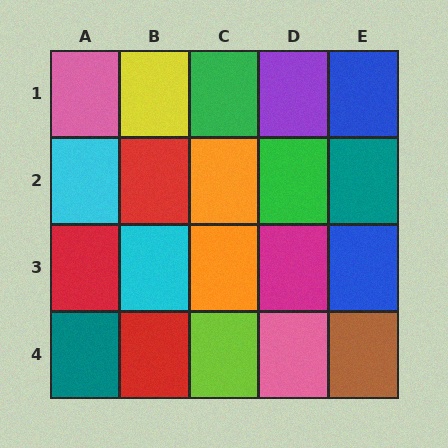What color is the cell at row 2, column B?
Red.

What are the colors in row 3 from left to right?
Red, cyan, orange, magenta, blue.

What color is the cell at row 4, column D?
Pink.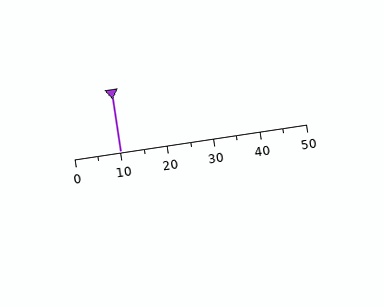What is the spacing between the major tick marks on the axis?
The major ticks are spaced 10 apart.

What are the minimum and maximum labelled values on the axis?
The axis runs from 0 to 50.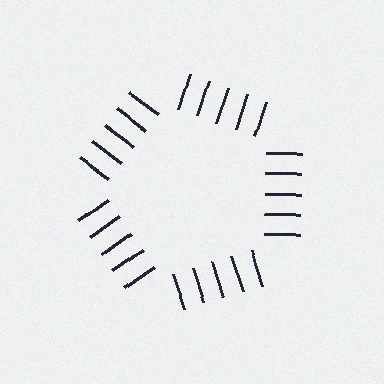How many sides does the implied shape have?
5 sides — the line-ends trace a pentagon.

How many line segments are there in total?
25 — 5 along each of the 5 edges.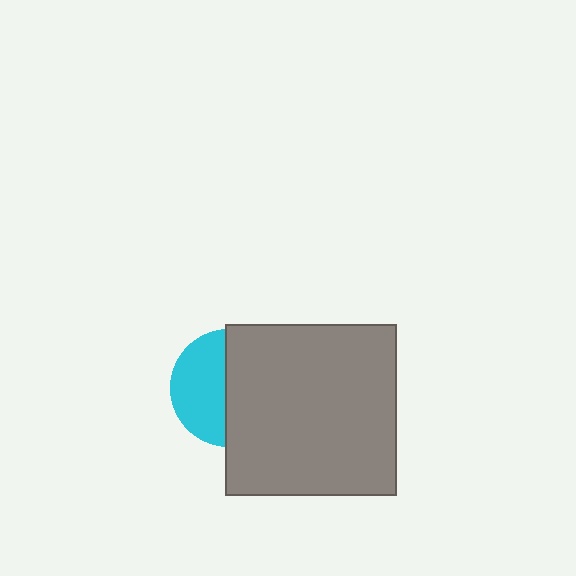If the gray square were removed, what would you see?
You would see the complete cyan circle.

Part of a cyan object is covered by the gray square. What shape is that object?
It is a circle.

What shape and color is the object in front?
The object in front is a gray square.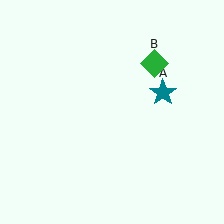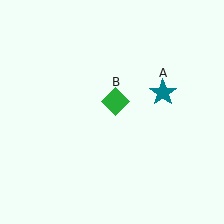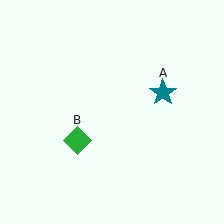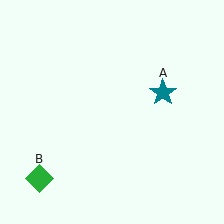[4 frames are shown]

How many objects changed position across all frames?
1 object changed position: green diamond (object B).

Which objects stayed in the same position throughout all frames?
Teal star (object A) remained stationary.